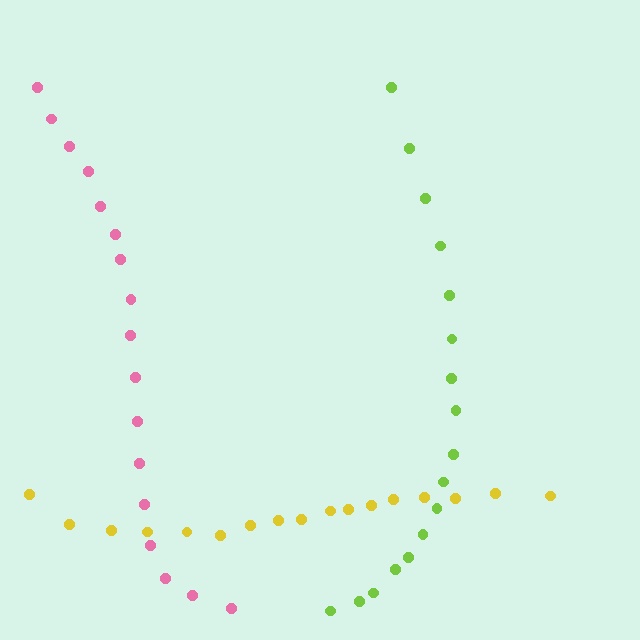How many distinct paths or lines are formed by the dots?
There are 3 distinct paths.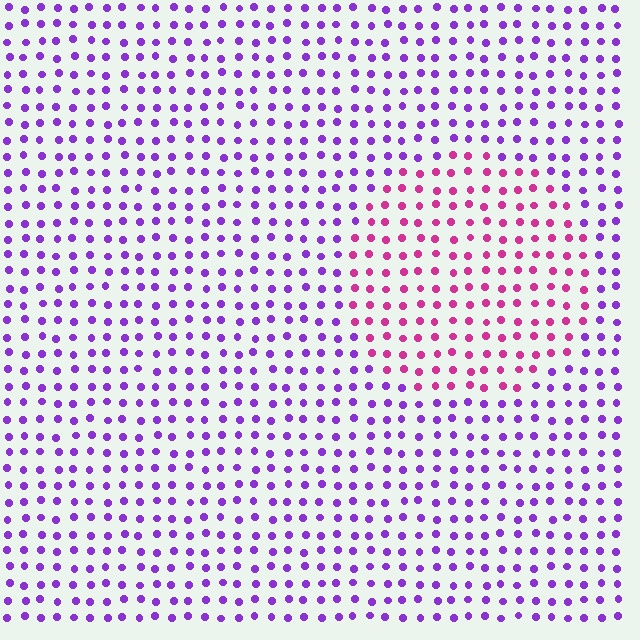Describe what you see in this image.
The image is filled with small purple elements in a uniform arrangement. A circle-shaped region is visible where the elements are tinted to a slightly different hue, forming a subtle color boundary.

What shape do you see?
I see a circle.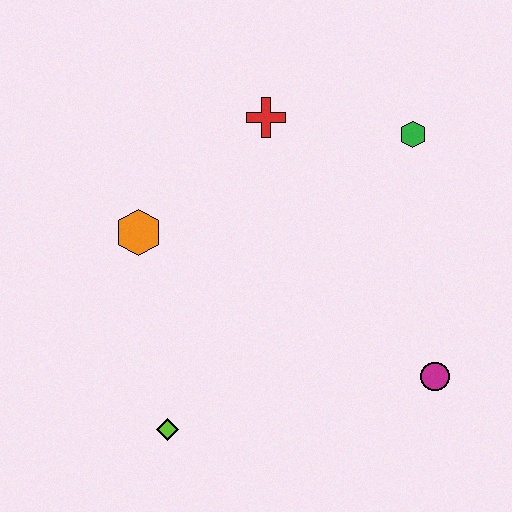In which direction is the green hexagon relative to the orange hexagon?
The green hexagon is to the right of the orange hexagon.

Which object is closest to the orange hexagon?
The red cross is closest to the orange hexagon.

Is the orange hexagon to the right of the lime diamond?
No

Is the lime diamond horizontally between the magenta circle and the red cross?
No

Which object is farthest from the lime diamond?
The green hexagon is farthest from the lime diamond.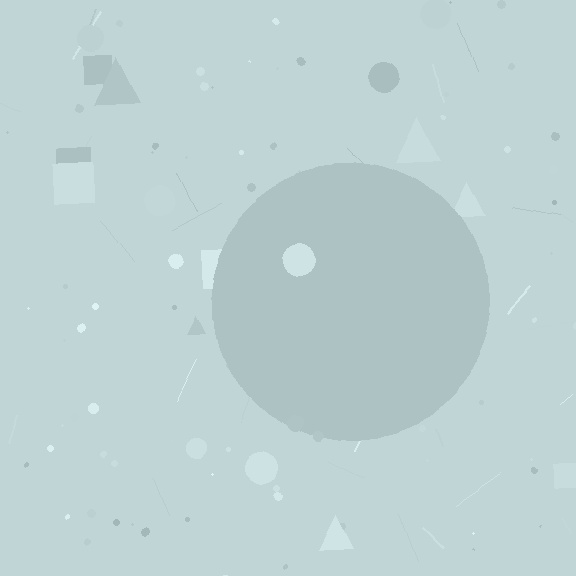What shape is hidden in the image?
A circle is hidden in the image.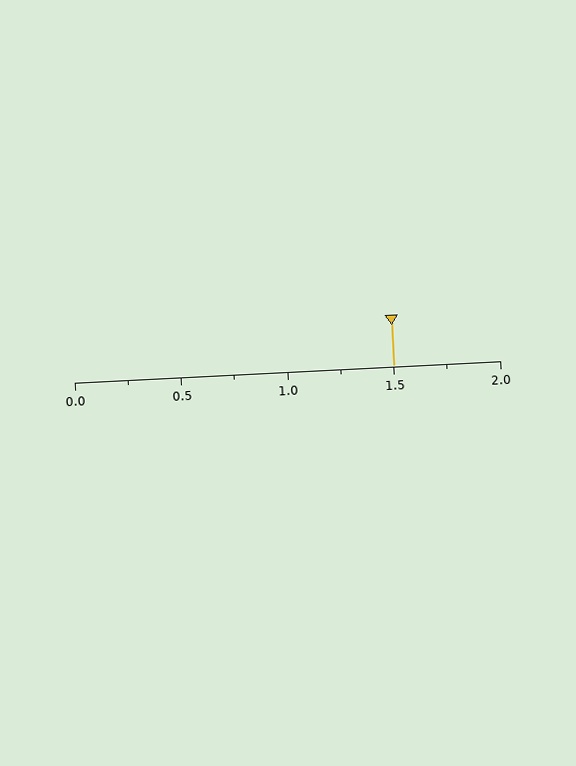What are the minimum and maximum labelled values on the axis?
The axis runs from 0.0 to 2.0.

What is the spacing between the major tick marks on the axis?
The major ticks are spaced 0.5 apart.